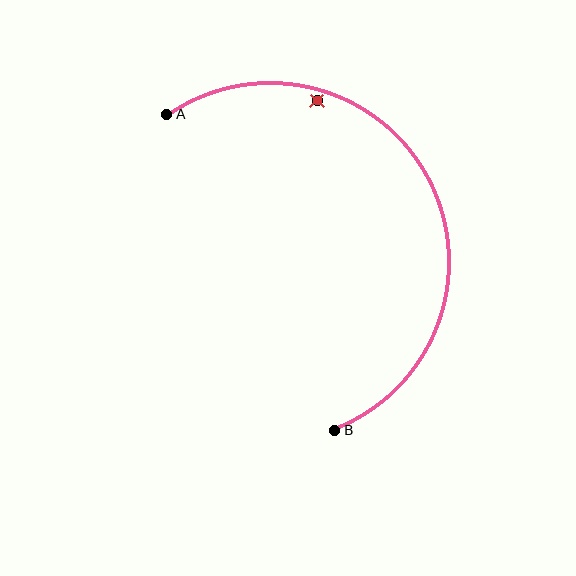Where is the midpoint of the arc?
The arc midpoint is the point on the curve farthest from the straight line joining A and B. It sits to the right of that line.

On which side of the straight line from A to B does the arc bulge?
The arc bulges to the right of the straight line connecting A and B.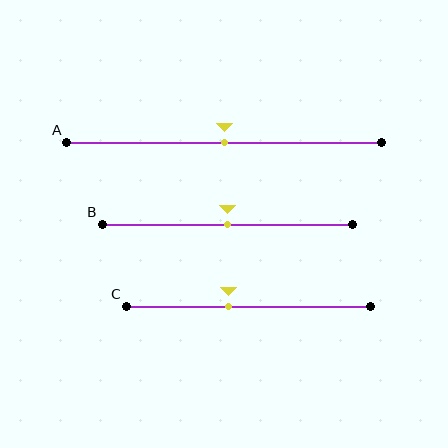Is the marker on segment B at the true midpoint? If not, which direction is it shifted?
Yes, the marker on segment B is at the true midpoint.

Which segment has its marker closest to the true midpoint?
Segment A has its marker closest to the true midpoint.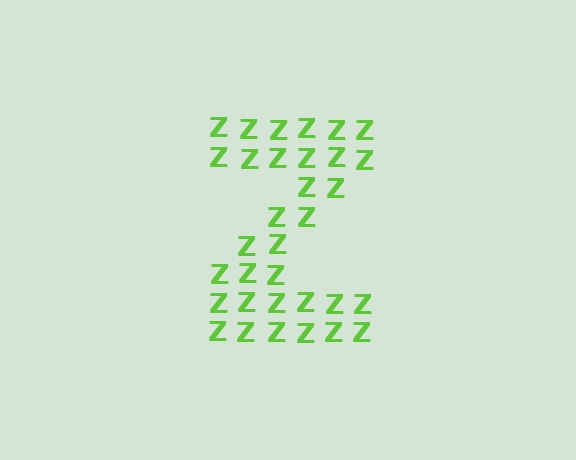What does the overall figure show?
The overall figure shows the letter Z.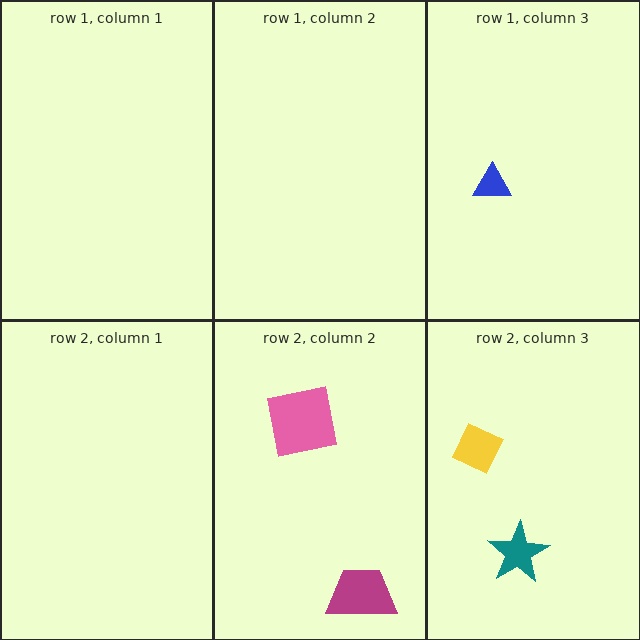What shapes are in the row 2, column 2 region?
The magenta trapezoid, the pink square.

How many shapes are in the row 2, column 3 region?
2.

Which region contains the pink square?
The row 2, column 2 region.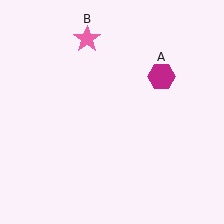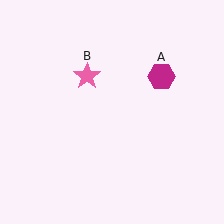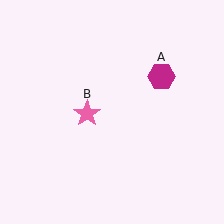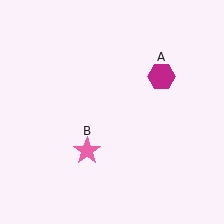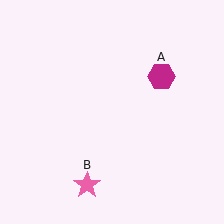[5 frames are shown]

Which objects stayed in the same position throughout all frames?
Magenta hexagon (object A) remained stationary.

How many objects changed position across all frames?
1 object changed position: pink star (object B).